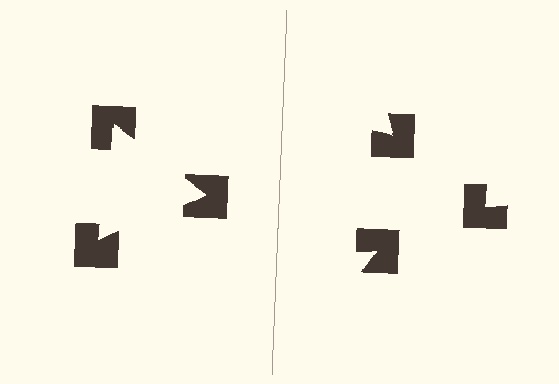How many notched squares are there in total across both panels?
6 — 3 on each side.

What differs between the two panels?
The notched squares are positioned identically on both sides; only the wedge orientations differ. On the left they align to a triangle; on the right they are misaligned.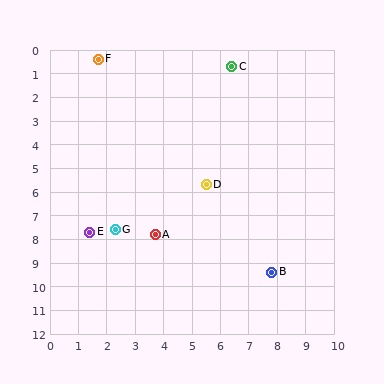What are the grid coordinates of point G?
Point G is at approximately (2.3, 7.6).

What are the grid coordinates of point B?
Point B is at approximately (7.8, 9.4).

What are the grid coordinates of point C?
Point C is at approximately (6.4, 0.7).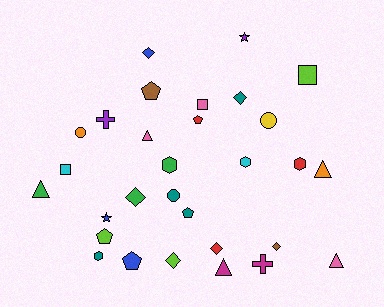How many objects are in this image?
There are 30 objects.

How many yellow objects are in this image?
There is 1 yellow object.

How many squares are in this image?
There are 3 squares.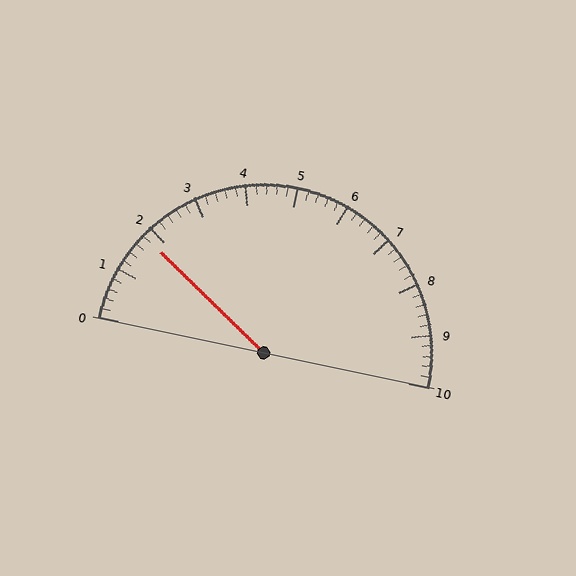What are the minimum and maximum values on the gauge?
The gauge ranges from 0 to 10.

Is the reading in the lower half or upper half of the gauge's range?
The reading is in the lower half of the range (0 to 10).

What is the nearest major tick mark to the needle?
The nearest major tick mark is 2.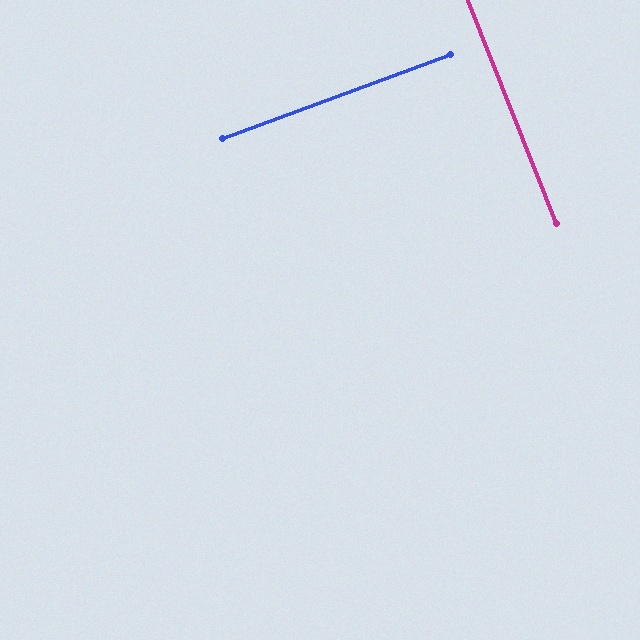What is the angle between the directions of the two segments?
Approximately 89 degrees.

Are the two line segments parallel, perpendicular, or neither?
Perpendicular — they meet at approximately 89°.